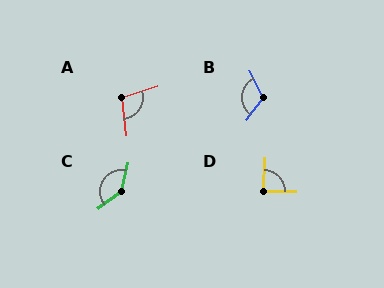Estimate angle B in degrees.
Approximately 115 degrees.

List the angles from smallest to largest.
D (88°), A (101°), B (115°), C (140°).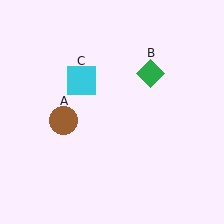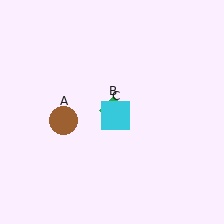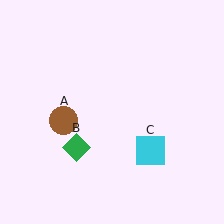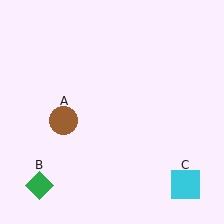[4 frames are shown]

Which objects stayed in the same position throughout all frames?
Brown circle (object A) remained stationary.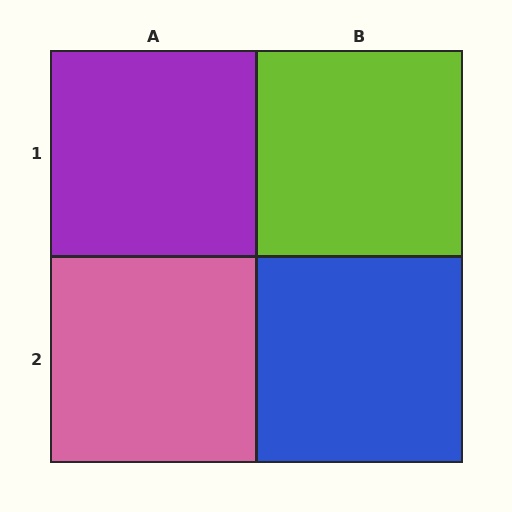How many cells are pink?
1 cell is pink.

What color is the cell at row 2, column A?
Pink.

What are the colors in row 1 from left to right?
Purple, lime.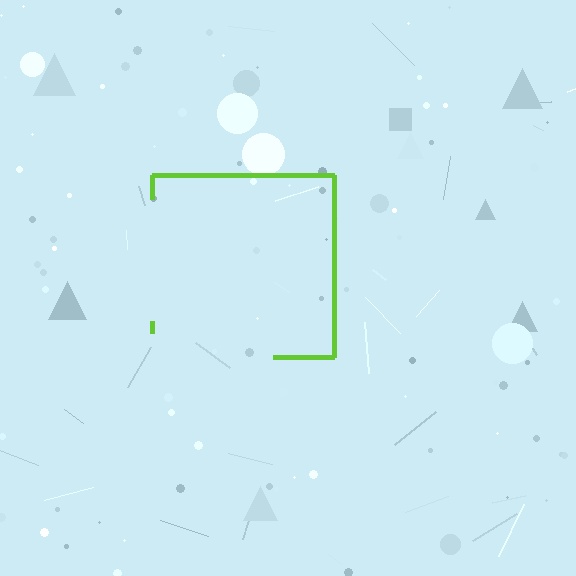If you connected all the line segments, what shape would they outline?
They would outline a square.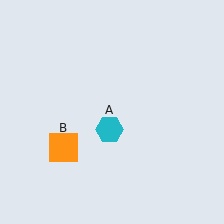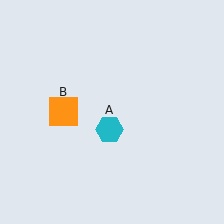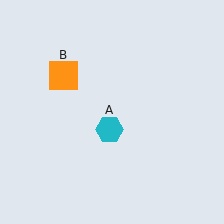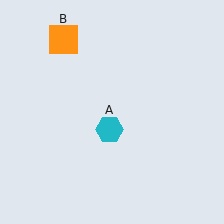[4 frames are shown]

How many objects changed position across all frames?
1 object changed position: orange square (object B).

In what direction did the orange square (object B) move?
The orange square (object B) moved up.